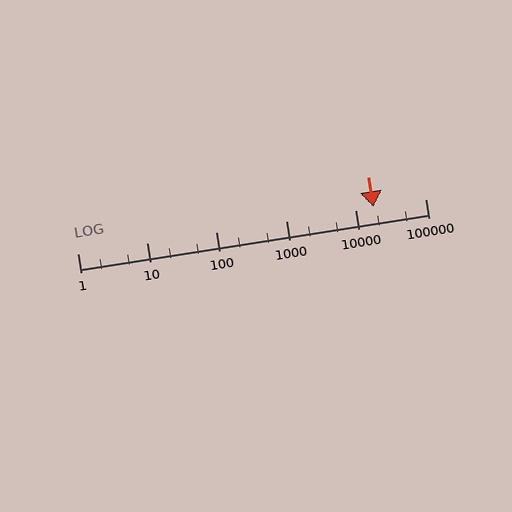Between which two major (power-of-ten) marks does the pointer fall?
The pointer is between 10000 and 100000.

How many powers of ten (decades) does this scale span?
The scale spans 5 decades, from 1 to 100000.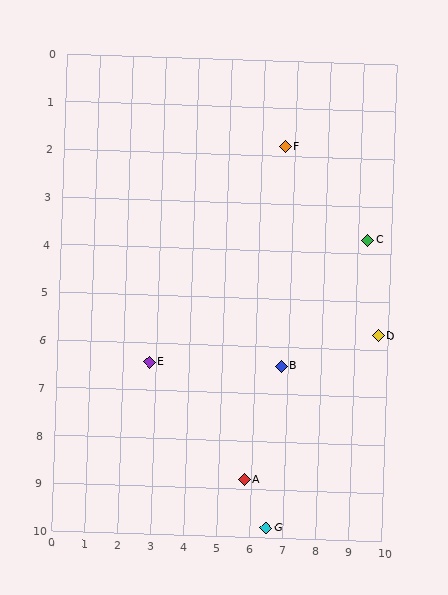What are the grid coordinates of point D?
Point D is at approximately (9.7, 5.7).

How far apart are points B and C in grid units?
Points B and C are about 3.7 grid units apart.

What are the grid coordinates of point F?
Point F is at approximately (6.7, 1.8).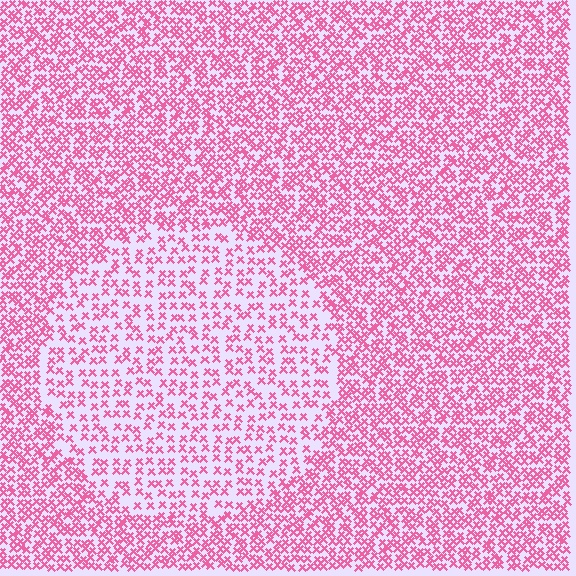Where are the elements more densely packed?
The elements are more densely packed outside the circle boundary.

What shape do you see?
I see a circle.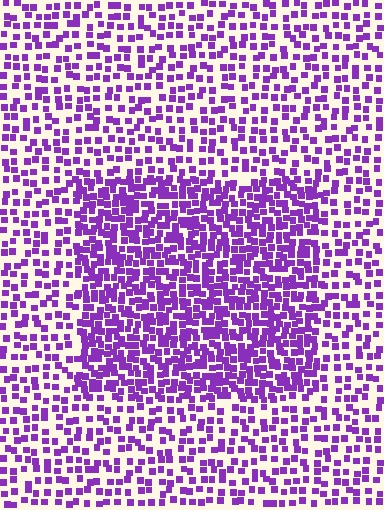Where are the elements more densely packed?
The elements are more densely packed inside the rectangle boundary.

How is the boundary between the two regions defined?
The boundary is defined by a change in element density (approximately 1.9x ratio). All elements are the same color, size, and shape.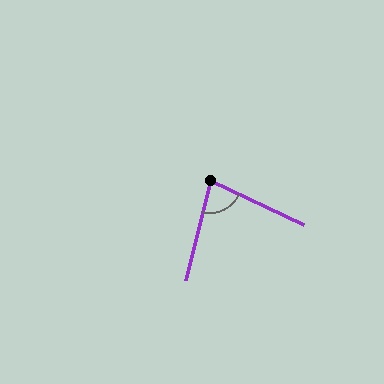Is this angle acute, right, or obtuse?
It is acute.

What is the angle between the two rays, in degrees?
Approximately 79 degrees.